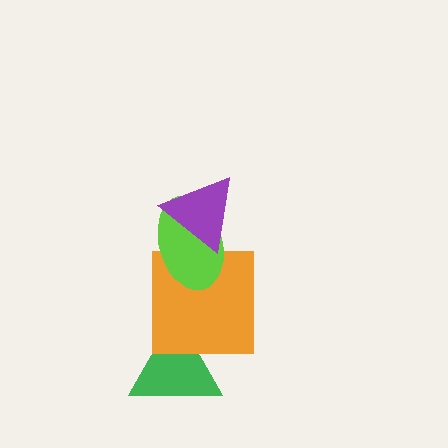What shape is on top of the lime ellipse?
The purple triangle is on top of the lime ellipse.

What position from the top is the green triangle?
The green triangle is 4th from the top.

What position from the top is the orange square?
The orange square is 3rd from the top.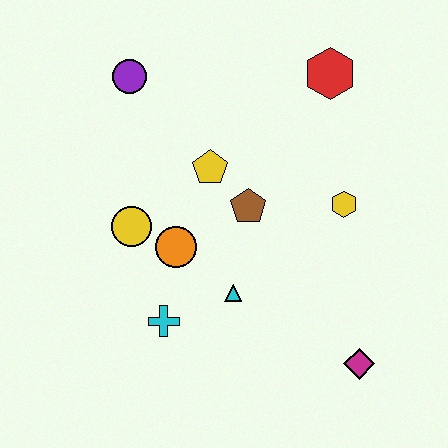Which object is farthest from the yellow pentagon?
The magenta diamond is farthest from the yellow pentagon.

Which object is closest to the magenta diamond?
The cyan triangle is closest to the magenta diamond.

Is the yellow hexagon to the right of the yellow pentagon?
Yes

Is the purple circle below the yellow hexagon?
No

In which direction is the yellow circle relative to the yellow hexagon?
The yellow circle is to the left of the yellow hexagon.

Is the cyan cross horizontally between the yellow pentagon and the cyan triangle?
No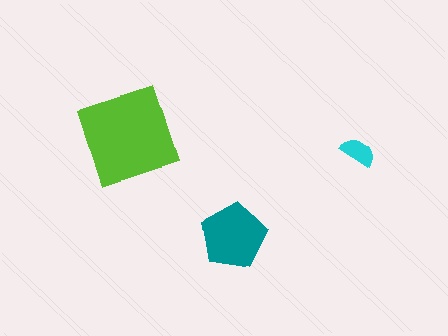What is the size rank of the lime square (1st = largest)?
1st.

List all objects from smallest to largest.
The cyan semicircle, the teal pentagon, the lime square.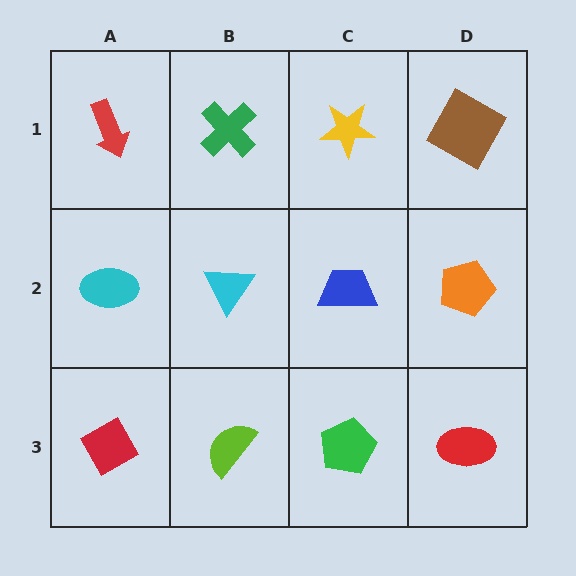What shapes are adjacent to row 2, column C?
A yellow star (row 1, column C), a green pentagon (row 3, column C), a cyan triangle (row 2, column B), an orange pentagon (row 2, column D).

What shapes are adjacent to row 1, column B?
A cyan triangle (row 2, column B), a red arrow (row 1, column A), a yellow star (row 1, column C).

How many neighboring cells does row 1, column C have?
3.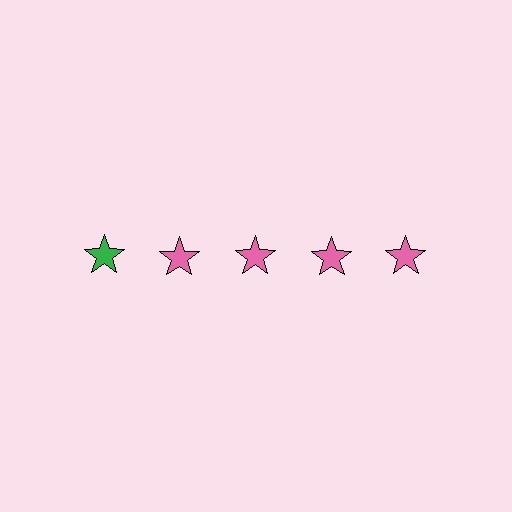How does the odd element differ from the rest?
It has a different color: green instead of pink.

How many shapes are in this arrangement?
There are 5 shapes arranged in a grid pattern.